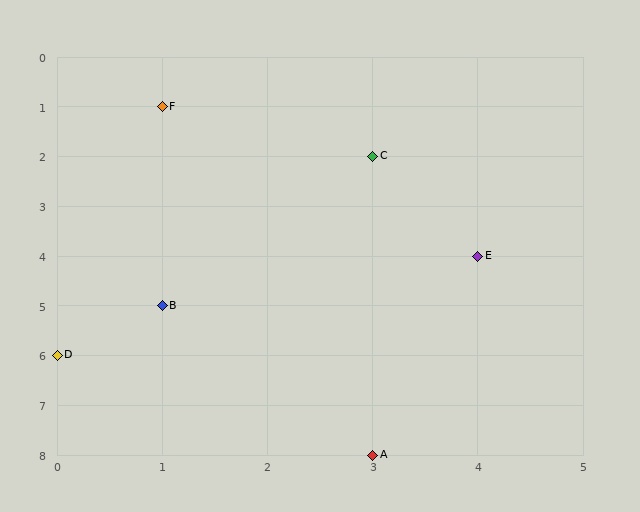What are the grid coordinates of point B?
Point B is at grid coordinates (1, 5).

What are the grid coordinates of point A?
Point A is at grid coordinates (3, 8).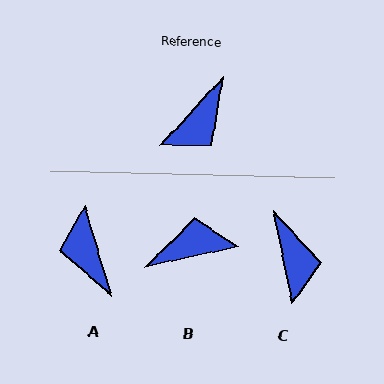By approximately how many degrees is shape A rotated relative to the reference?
Approximately 121 degrees clockwise.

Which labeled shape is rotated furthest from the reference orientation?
B, about 145 degrees away.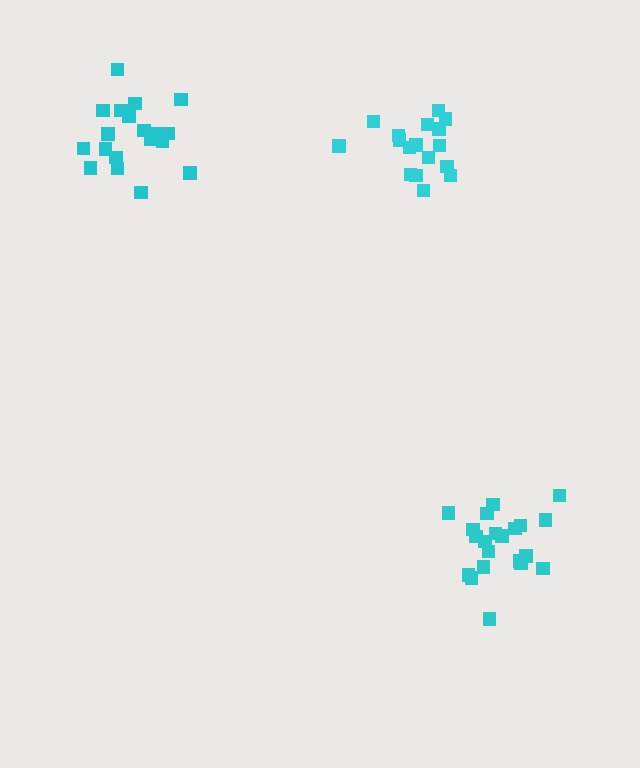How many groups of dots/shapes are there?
There are 3 groups.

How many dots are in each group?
Group 1: 21 dots, Group 2: 17 dots, Group 3: 19 dots (57 total).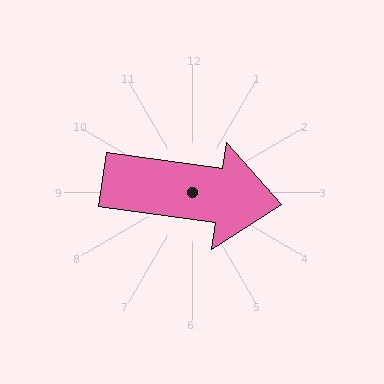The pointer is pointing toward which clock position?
Roughly 3 o'clock.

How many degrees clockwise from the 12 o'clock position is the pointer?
Approximately 98 degrees.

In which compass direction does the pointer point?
East.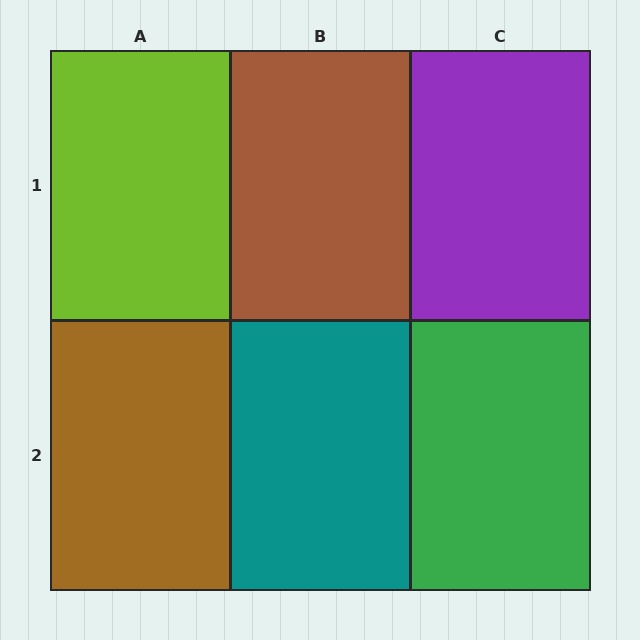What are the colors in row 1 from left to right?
Lime, brown, purple.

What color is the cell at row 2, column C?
Green.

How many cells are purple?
1 cell is purple.